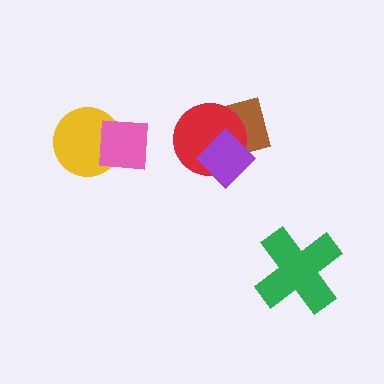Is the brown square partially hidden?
Yes, it is partially covered by another shape.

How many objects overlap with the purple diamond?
2 objects overlap with the purple diamond.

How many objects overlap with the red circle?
2 objects overlap with the red circle.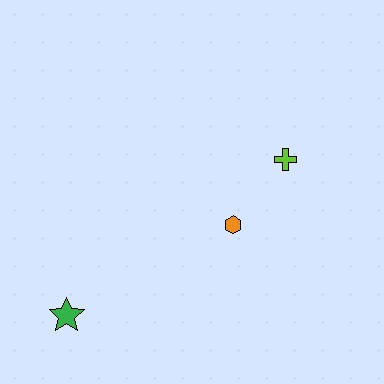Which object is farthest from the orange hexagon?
The green star is farthest from the orange hexagon.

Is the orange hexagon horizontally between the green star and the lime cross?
Yes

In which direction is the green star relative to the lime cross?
The green star is to the left of the lime cross.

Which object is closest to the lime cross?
The orange hexagon is closest to the lime cross.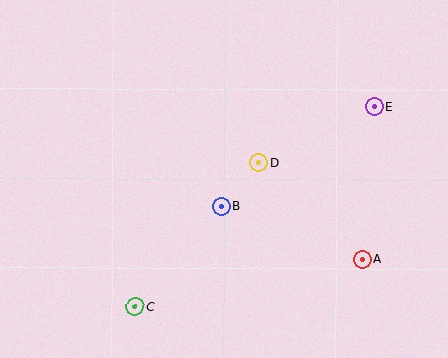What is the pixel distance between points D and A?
The distance between D and A is 141 pixels.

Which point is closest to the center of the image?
Point B at (221, 206) is closest to the center.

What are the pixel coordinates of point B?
Point B is at (221, 206).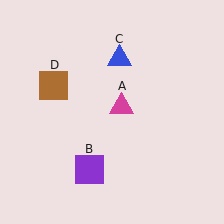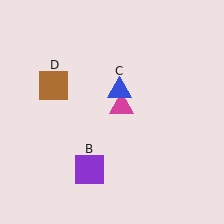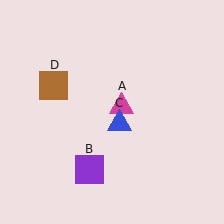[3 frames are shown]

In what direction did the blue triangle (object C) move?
The blue triangle (object C) moved down.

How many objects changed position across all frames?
1 object changed position: blue triangle (object C).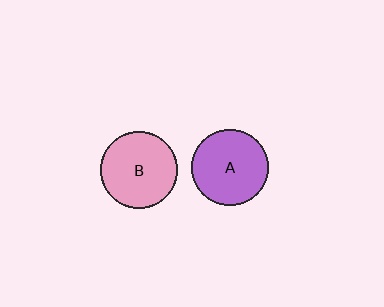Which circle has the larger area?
Circle B (pink).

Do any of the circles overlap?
No, none of the circles overlap.